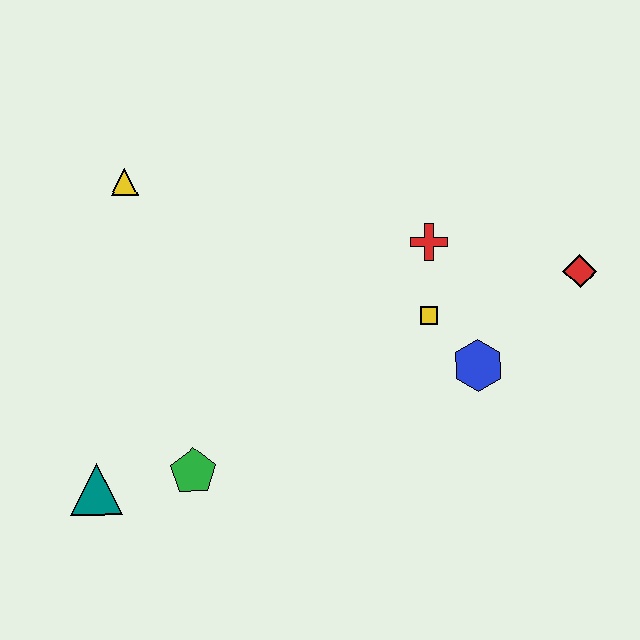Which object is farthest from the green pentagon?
The red diamond is farthest from the green pentagon.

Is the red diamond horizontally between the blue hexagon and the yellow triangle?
No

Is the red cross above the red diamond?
Yes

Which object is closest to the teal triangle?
The green pentagon is closest to the teal triangle.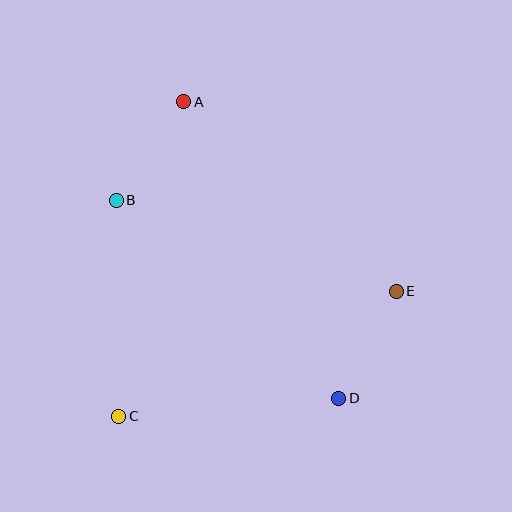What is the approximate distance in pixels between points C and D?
The distance between C and D is approximately 221 pixels.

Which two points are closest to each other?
Points A and B are closest to each other.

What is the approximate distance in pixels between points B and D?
The distance between B and D is approximately 298 pixels.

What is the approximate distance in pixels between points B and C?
The distance between B and C is approximately 216 pixels.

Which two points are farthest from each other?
Points A and D are farthest from each other.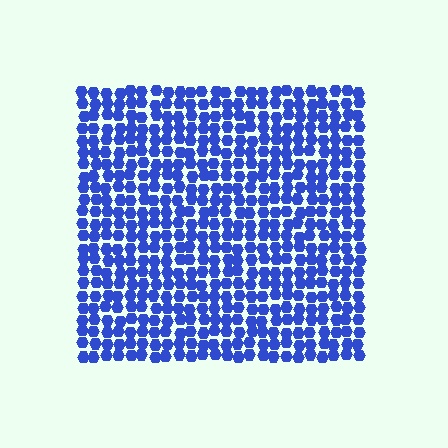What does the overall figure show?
The overall figure shows a square.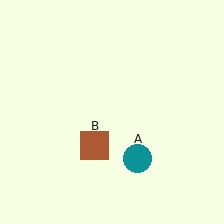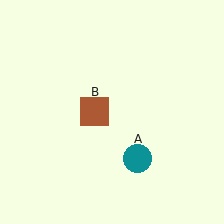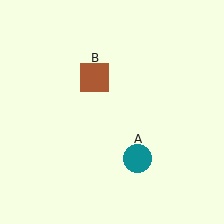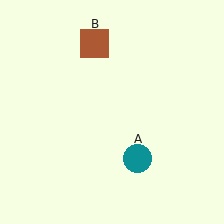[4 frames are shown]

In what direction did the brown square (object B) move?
The brown square (object B) moved up.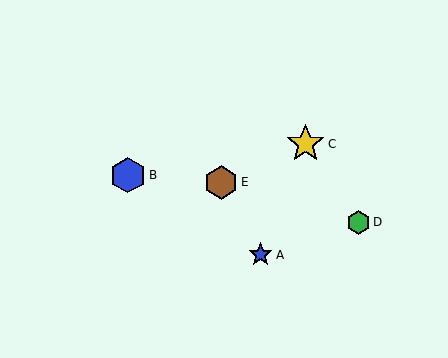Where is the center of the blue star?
The center of the blue star is at (261, 255).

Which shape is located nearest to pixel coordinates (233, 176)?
The brown hexagon (labeled E) at (221, 182) is nearest to that location.